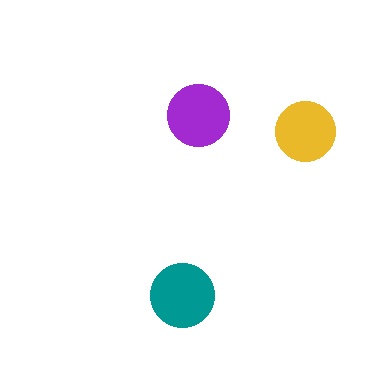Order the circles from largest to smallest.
the teal one, the purple one, the yellow one.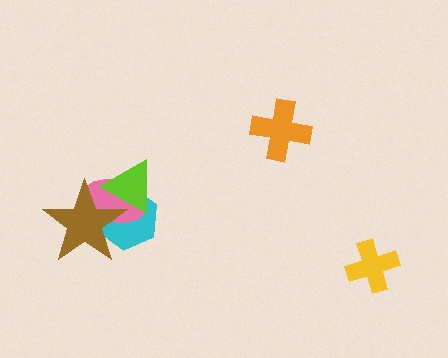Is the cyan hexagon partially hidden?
Yes, it is partially covered by another shape.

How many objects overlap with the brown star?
3 objects overlap with the brown star.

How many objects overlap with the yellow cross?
0 objects overlap with the yellow cross.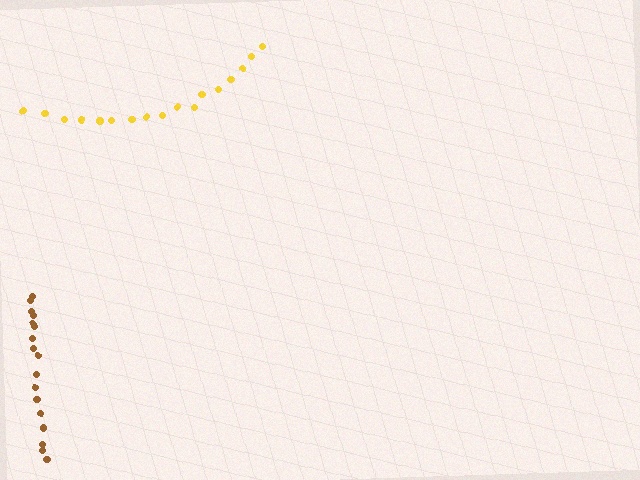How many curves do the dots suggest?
There are 2 distinct paths.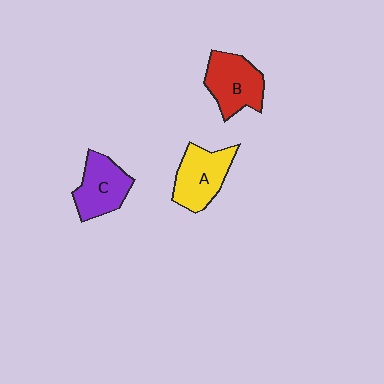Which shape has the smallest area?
Shape C (purple).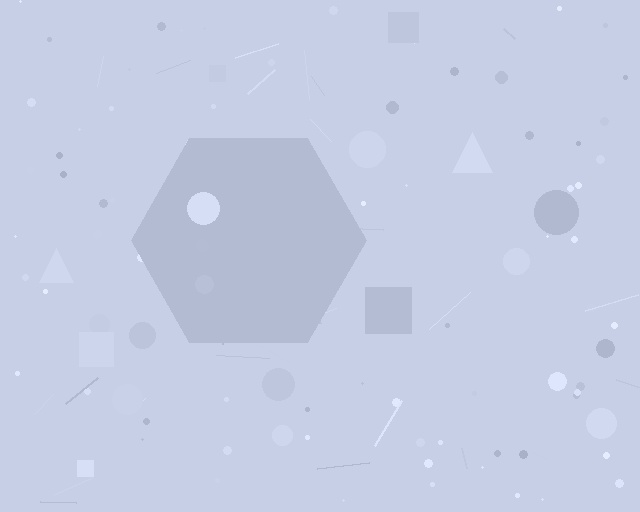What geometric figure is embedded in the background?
A hexagon is embedded in the background.